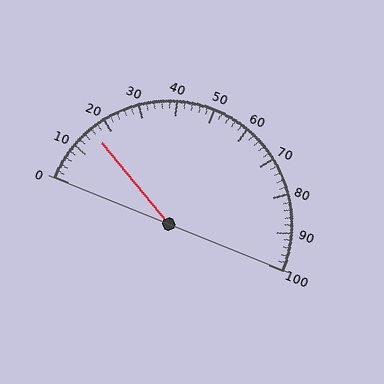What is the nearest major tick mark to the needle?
The nearest major tick mark is 20.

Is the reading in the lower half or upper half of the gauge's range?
The reading is in the lower half of the range (0 to 100).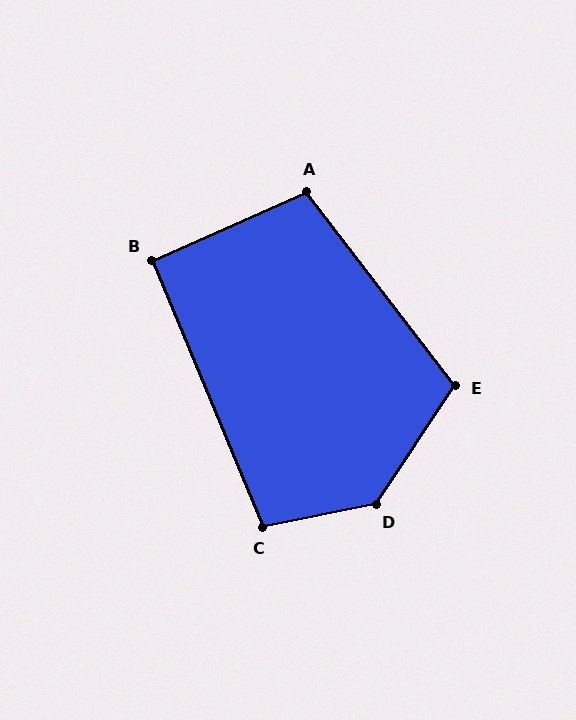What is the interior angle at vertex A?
Approximately 104 degrees (obtuse).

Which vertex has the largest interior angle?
D, at approximately 135 degrees.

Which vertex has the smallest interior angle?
B, at approximately 91 degrees.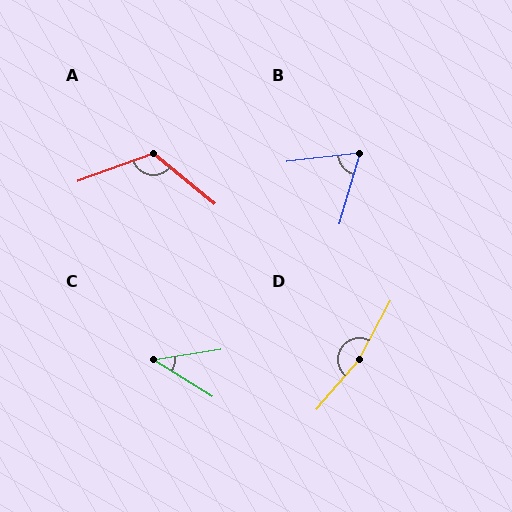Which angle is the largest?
D, at approximately 167 degrees.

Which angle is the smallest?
C, at approximately 41 degrees.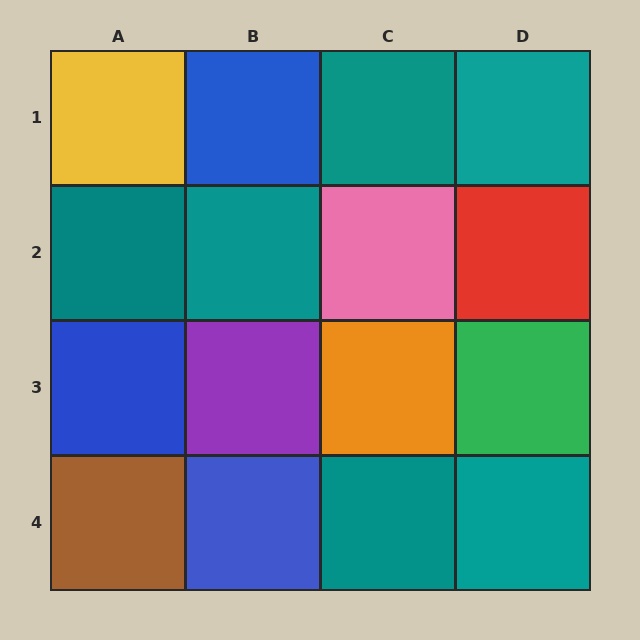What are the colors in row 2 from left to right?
Teal, teal, pink, red.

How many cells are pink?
1 cell is pink.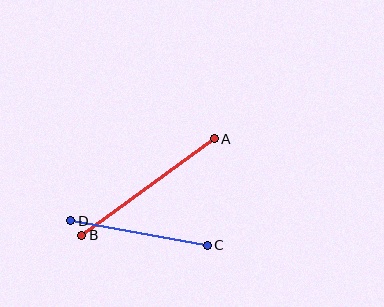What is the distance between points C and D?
The distance is approximately 139 pixels.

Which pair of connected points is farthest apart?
Points A and B are farthest apart.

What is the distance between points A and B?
The distance is approximately 164 pixels.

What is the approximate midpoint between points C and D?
The midpoint is at approximately (139, 233) pixels.